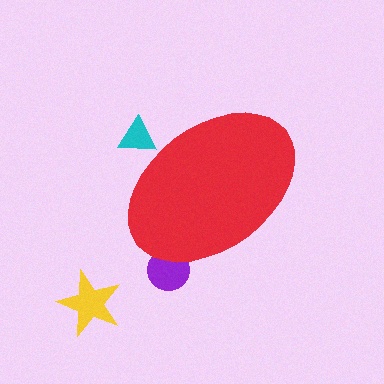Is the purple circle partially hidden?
Yes, the purple circle is partially hidden behind the red ellipse.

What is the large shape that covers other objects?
A red ellipse.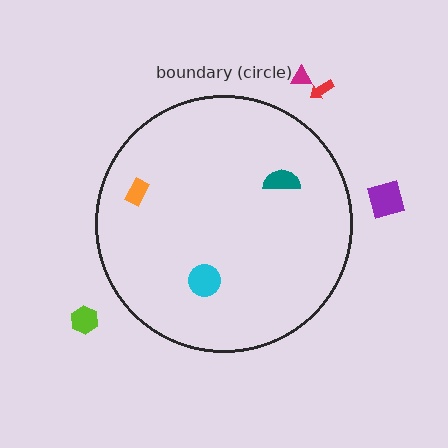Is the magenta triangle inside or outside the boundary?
Outside.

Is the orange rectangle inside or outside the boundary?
Inside.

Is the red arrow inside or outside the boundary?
Outside.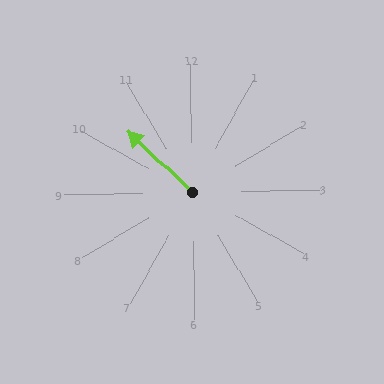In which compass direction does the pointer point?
Northwest.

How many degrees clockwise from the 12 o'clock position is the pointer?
Approximately 314 degrees.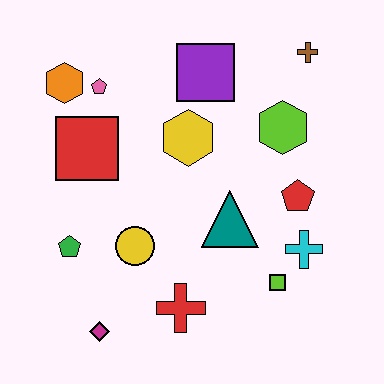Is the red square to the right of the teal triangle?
No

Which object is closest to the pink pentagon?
The orange hexagon is closest to the pink pentagon.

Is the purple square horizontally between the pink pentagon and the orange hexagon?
No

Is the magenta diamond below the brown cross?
Yes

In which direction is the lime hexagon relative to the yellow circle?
The lime hexagon is to the right of the yellow circle.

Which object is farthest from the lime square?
The orange hexagon is farthest from the lime square.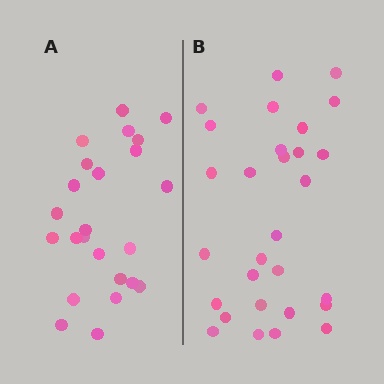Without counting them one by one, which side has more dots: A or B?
Region B (the right region) has more dots.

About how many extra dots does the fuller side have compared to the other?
Region B has about 5 more dots than region A.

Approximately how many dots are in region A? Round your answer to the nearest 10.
About 20 dots. (The exact count is 24, which rounds to 20.)